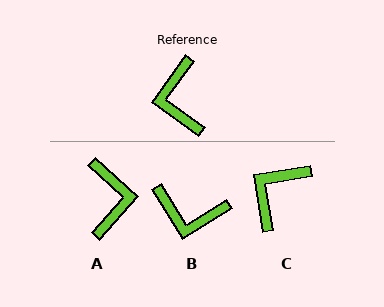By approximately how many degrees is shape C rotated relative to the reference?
Approximately 45 degrees clockwise.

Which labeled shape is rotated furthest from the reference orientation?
A, about 173 degrees away.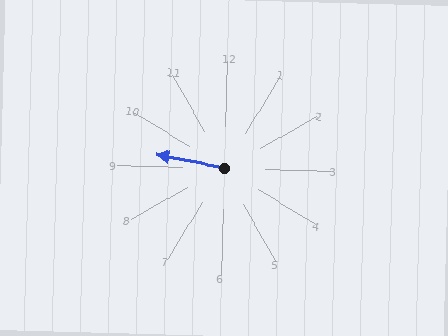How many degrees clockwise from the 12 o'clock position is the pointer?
Approximately 280 degrees.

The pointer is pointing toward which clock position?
Roughly 9 o'clock.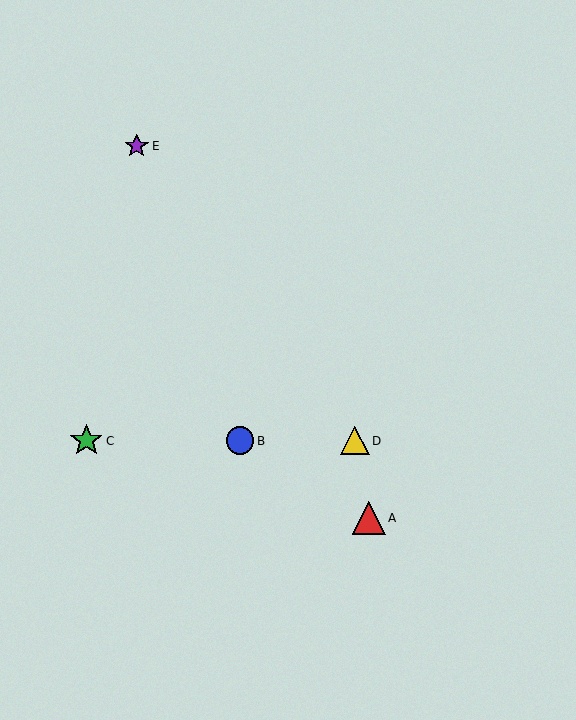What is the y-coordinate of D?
Object D is at y≈441.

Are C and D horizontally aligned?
Yes, both are at y≈441.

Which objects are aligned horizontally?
Objects B, C, D are aligned horizontally.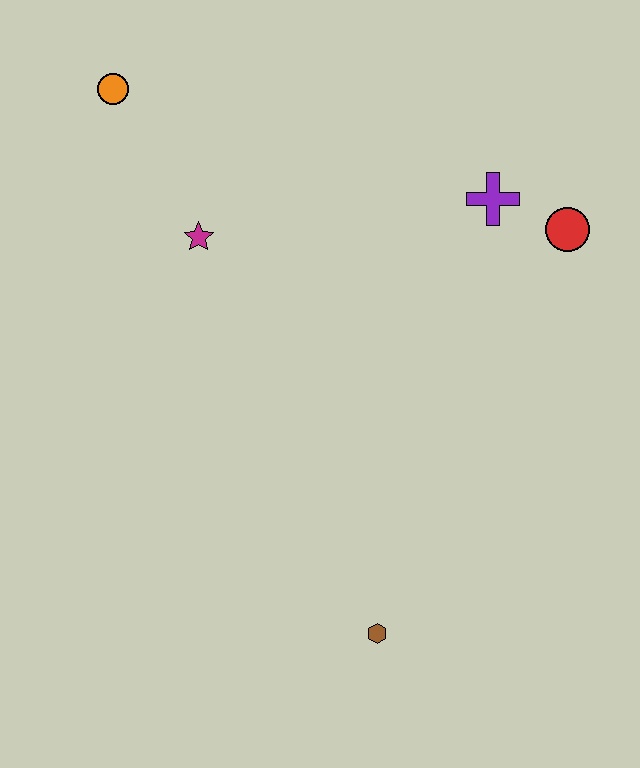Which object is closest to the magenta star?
The orange circle is closest to the magenta star.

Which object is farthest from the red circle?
The orange circle is farthest from the red circle.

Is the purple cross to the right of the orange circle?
Yes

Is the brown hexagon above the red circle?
No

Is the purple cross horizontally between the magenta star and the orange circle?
No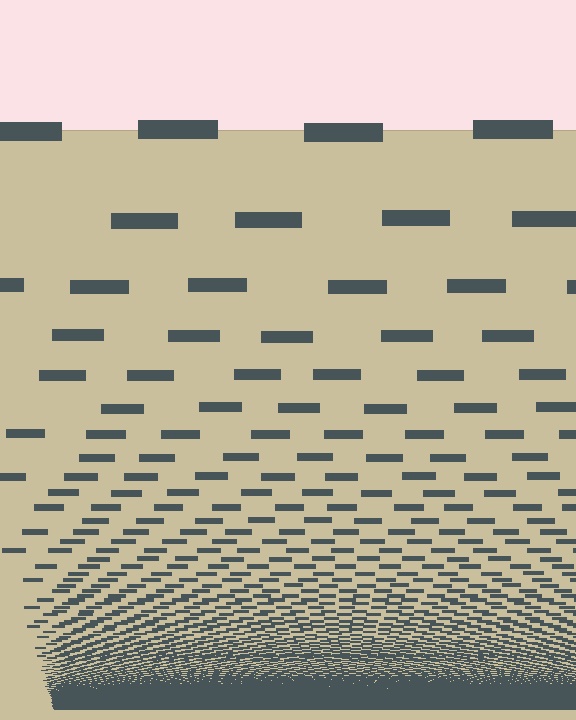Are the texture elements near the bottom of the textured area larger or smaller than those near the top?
Smaller. The gradient is inverted — elements near the bottom are smaller and denser.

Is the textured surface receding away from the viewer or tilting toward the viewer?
The surface appears to tilt toward the viewer. Texture elements get larger and sparser toward the top.